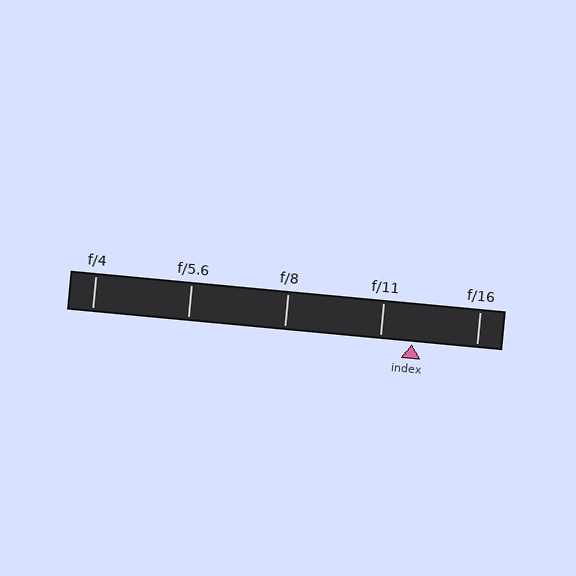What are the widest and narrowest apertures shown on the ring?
The widest aperture shown is f/4 and the narrowest is f/16.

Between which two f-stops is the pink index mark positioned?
The index mark is between f/11 and f/16.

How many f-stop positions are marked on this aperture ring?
There are 5 f-stop positions marked.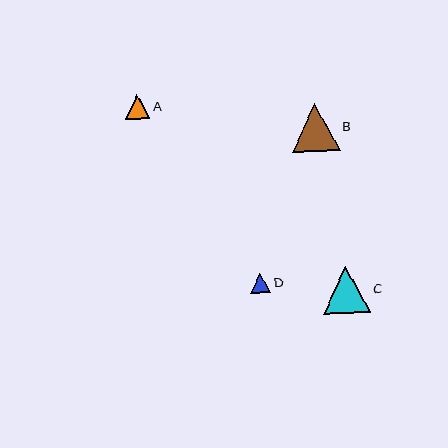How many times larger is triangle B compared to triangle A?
Triangle B is approximately 2.0 times the size of triangle A.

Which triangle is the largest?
Triangle B is the largest with a size of approximately 48 pixels.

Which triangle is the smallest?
Triangle D is the smallest with a size of approximately 21 pixels.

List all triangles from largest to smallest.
From largest to smallest: B, C, A, D.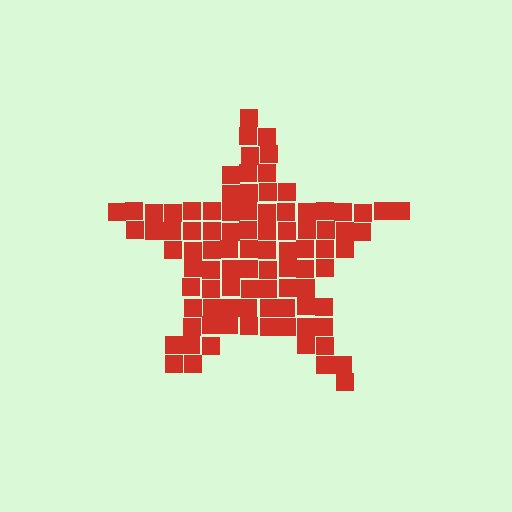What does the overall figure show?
The overall figure shows a star.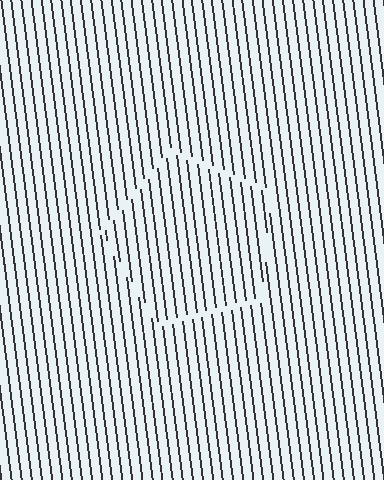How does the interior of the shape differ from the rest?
The interior of the shape contains the same grating, shifted by half a period — the contour is defined by the phase discontinuity where line-ends from the inner and outer gratings abut.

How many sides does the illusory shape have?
5 sides — the line-ends trace a pentagon.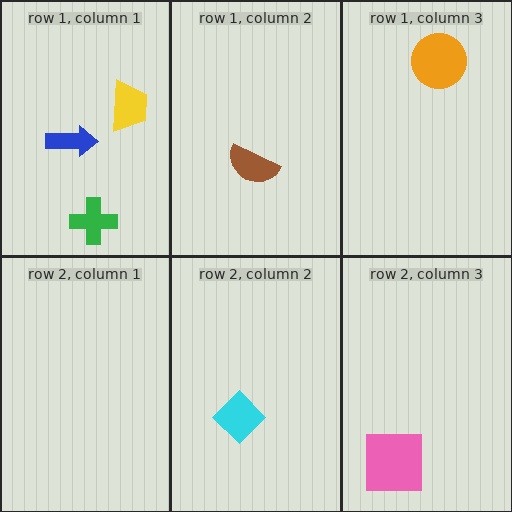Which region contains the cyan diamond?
The row 2, column 2 region.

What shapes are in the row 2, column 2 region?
The cyan diamond.